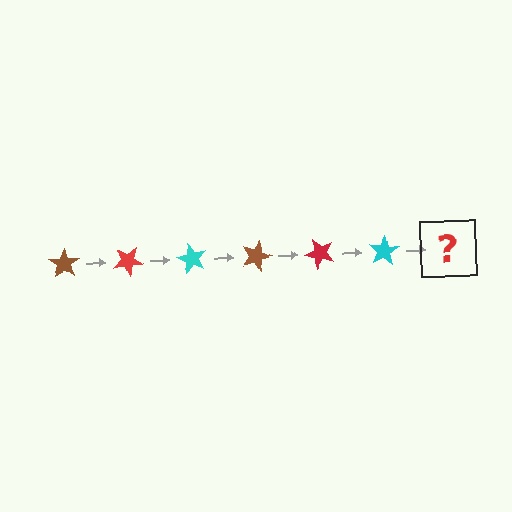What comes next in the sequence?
The next element should be a brown star, rotated 180 degrees from the start.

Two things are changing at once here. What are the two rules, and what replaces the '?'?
The two rules are that it rotates 30 degrees each step and the color cycles through brown, red, and cyan. The '?' should be a brown star, rotated 180 degrees from the start.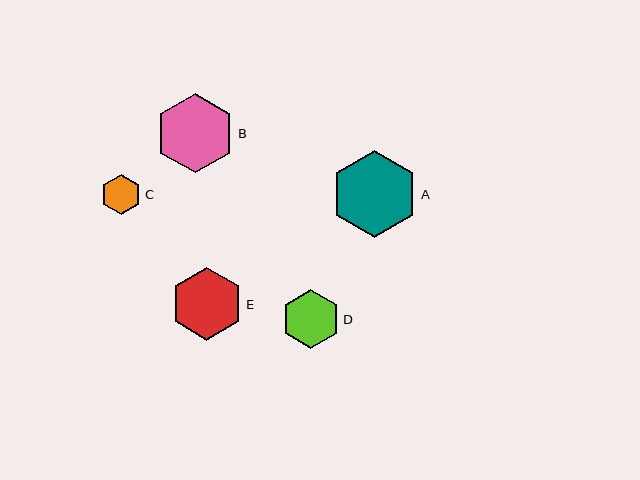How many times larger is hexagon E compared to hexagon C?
Hexagon E is approximately 1.8 times the size of hexagon C.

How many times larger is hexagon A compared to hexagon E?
Hexagon A is approximately 1.2 times the size of hexagon E.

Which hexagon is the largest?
Hexagon A is the largest with a size of approximately 87 pixels.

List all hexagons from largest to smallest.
From largest to smallest: A, B, E, D, C.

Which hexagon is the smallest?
Hexagon C is the smallest with a size of approximately 41 pixels.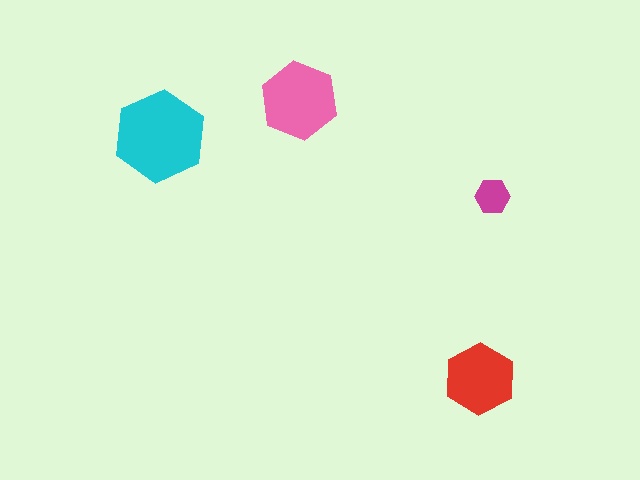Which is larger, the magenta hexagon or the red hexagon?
The red one.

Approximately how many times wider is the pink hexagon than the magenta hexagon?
About 2 times wider.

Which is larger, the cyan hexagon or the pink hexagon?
The cyan one.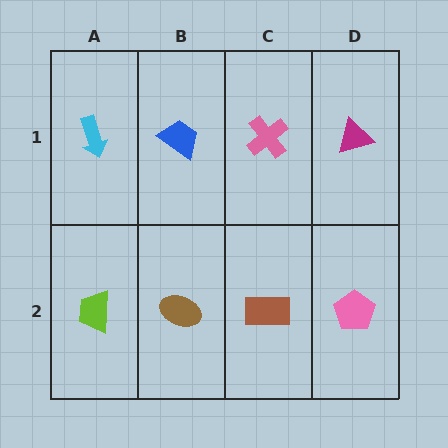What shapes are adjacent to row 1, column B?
A brown ellipse (row 2, column B), a cyan arrow (row 1, column A), a pink cross (row 1, column C).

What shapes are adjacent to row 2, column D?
A magenta triangle (row 1, column D), a brown rectangle (row 2, column C).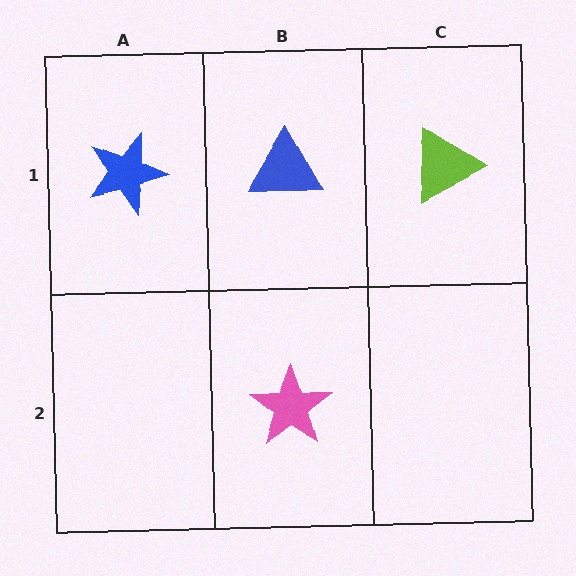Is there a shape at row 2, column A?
No, that cell is empty.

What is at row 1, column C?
A lime triangle.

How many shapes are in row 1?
3 shapes.